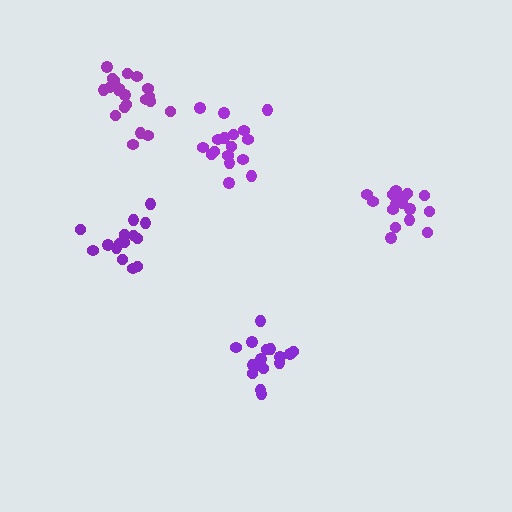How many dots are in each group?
Group 1: 17 dots, Group 2: 16 dots, Group 3: 16 dots, Group 4: 16 dots, Group 5: 21 dots (86 total).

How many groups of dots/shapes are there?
There are 5 groups.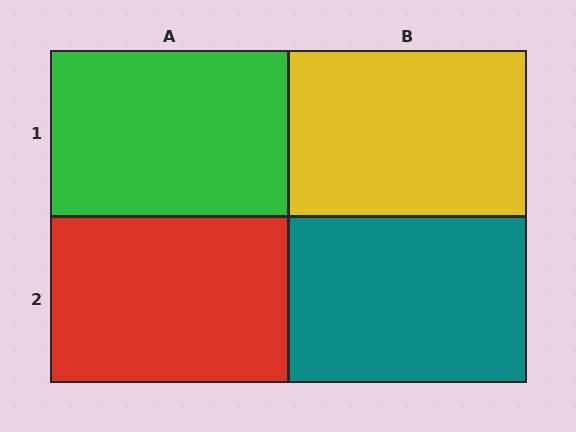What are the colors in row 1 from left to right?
Green, yellow.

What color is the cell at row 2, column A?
Red.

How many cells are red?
1 cell is red.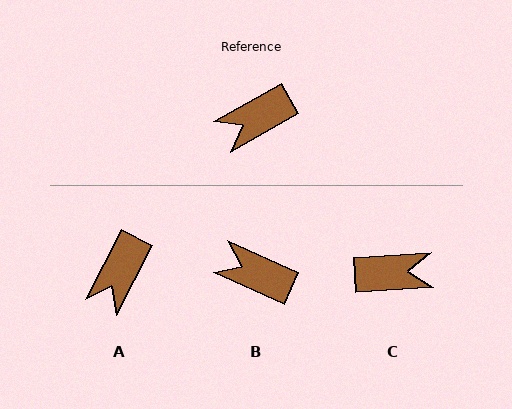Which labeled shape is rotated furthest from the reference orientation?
C, about 154 degrees away.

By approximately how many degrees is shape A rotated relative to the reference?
Approximately 33 degrees counter-clockwise.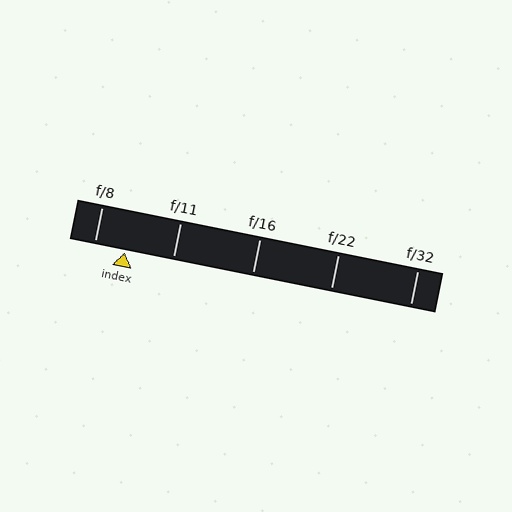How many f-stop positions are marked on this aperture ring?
There are 5 f-stop positions marked.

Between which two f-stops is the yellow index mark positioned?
The index mark is between f/8 and f/11.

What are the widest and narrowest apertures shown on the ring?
The widest aperture shown is f/8 and the narrowest is f/32.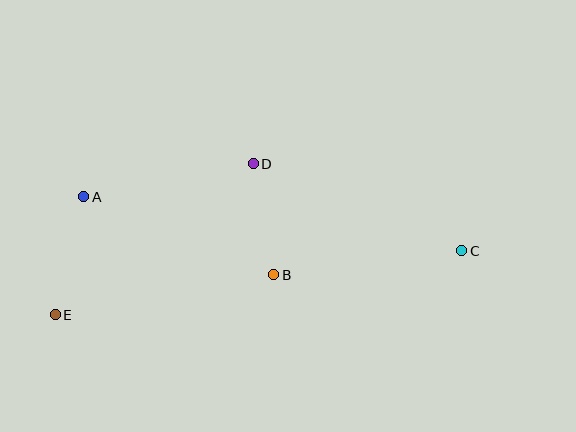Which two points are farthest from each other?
Points C and E are farthest from each other.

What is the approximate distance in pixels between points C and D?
The distance between C and D is approximately 226 pixels.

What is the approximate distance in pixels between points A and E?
The distance between A and E is approximately 122 pixels.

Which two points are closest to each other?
Points B and D are closest to each other.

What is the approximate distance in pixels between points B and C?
The distance between B and C is approximately 189 pixels.